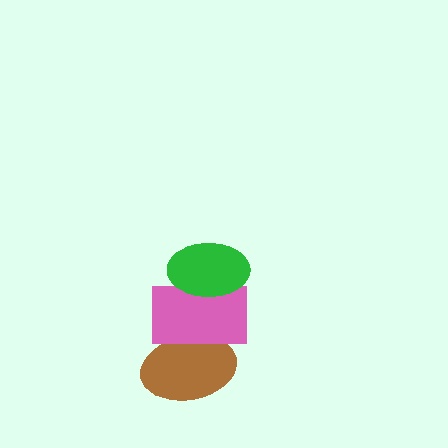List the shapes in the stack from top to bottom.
From top to bottom: the green ellipse, the pink rectangle, the brown ellipse.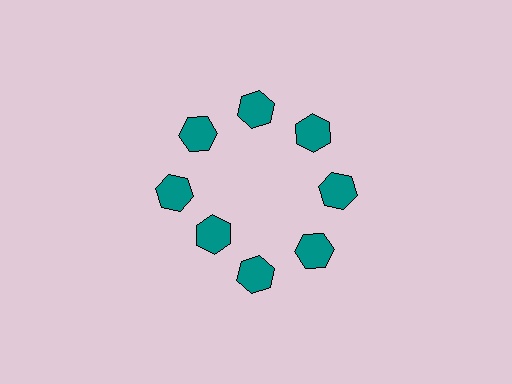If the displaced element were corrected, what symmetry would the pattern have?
It would have 8-fold rotational symmetry — the pattern would map onto itself every 45 degrees.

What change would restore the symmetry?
The symmetry would be restored by moving it outward, back onto the ring so that all 8 hexagons sit at equal angles and equal distance from the center.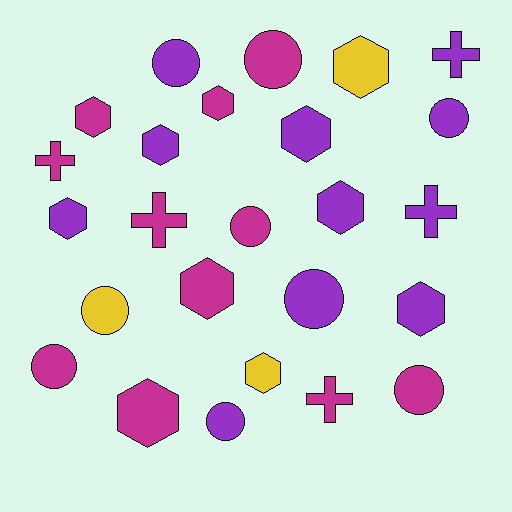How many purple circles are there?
There are 4 purple circles.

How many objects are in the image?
There are 25 objects.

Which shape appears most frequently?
Hexagon, with 11 objects.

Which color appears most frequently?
Magenta, with 11 objects.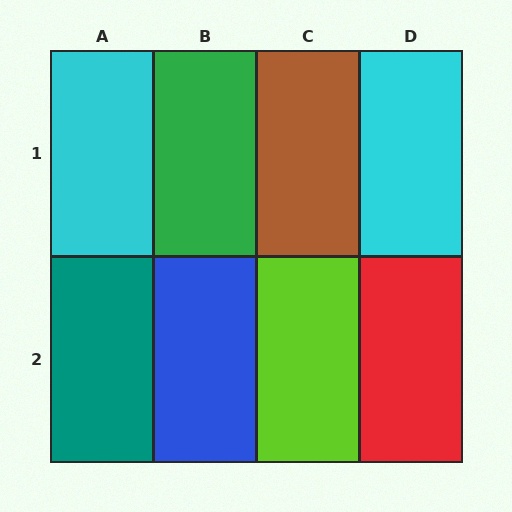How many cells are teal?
1 cell is teal.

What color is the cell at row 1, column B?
Green.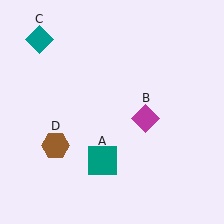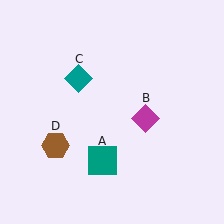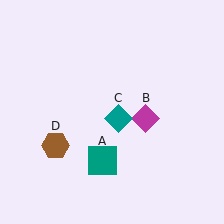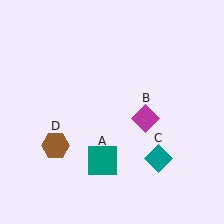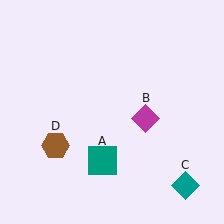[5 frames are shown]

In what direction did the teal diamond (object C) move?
The teal diamond (object C) moved down and to the right.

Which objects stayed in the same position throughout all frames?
Teal square (object A) and magenta diamond (object B) and brown hexagon (object D) remained stationary.